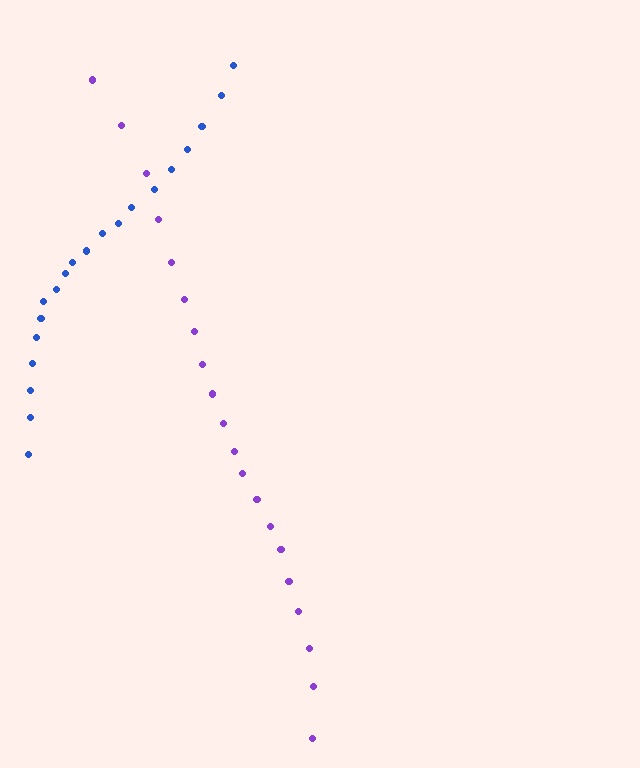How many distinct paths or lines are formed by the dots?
There are 2 distinct paths.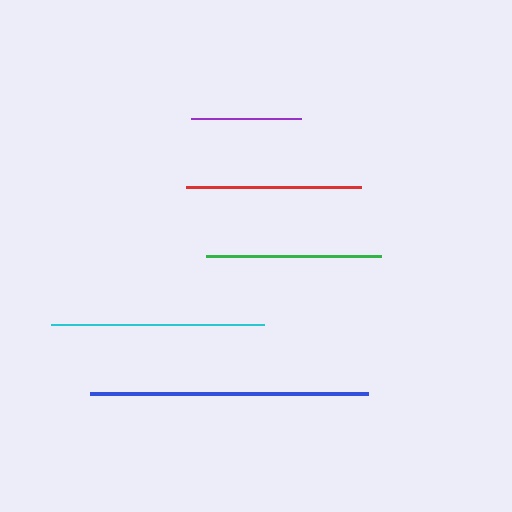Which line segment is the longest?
The blue line is the longest at approximately 277 pixels.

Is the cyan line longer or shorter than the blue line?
The blue line is longer than the cyan line.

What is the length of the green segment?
The green segment is approximately 175 pixels long.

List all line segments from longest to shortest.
From longest to shortest: blue, cyan, red, green, purple.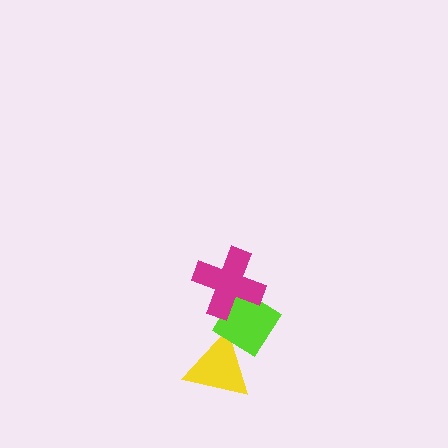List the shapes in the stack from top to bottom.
From top to bottom: the magenta cross, the lime diamond, the yellow triangle.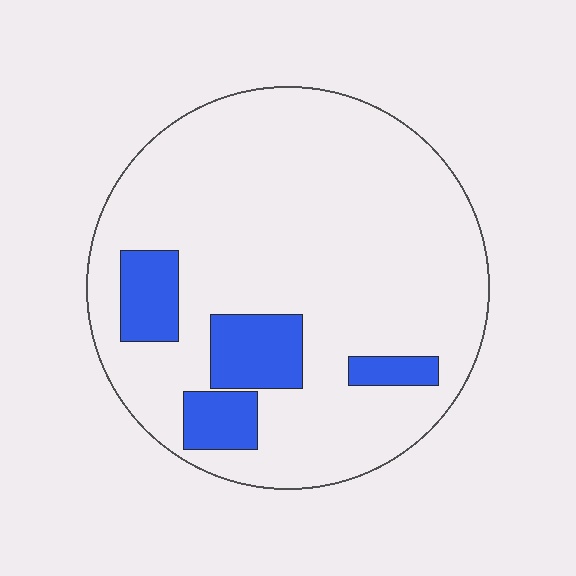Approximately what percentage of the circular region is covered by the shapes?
Approximately 15%.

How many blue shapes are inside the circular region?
4.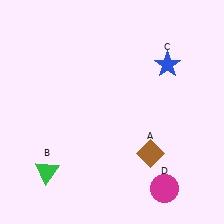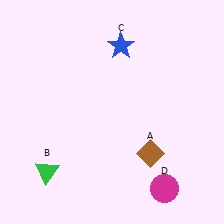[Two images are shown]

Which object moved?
The blue star (C) moved left.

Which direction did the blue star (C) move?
The blue star (C) moved left.